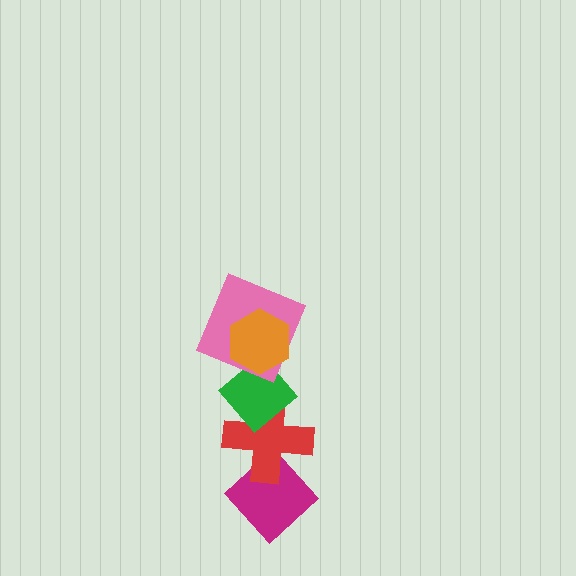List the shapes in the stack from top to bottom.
From top to bottom: the orange hexagon, the pink square, the green diamond, the red cross, the magenta diamond.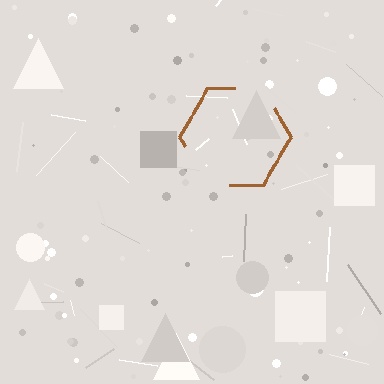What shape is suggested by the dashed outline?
The dashed outline suggests a hexagon.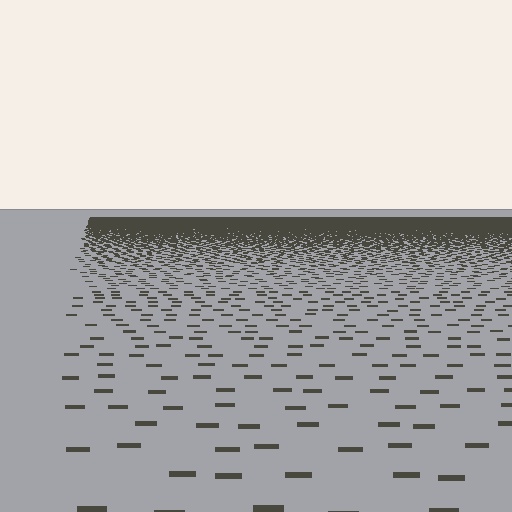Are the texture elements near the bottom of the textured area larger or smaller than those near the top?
Larger. Near the bottom, elements are closer to the viewer and appear at a bigger on-screen size.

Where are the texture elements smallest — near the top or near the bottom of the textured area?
Near the top.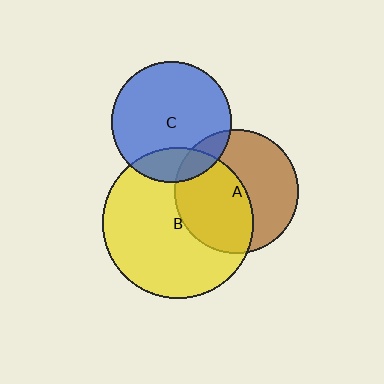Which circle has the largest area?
Circle B (yellow).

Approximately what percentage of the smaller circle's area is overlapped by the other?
Approximately 15%.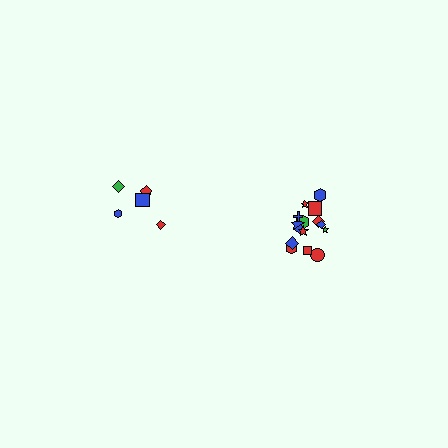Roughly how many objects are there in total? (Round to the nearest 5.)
Roughly 20 objects in total.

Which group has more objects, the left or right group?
The right group.